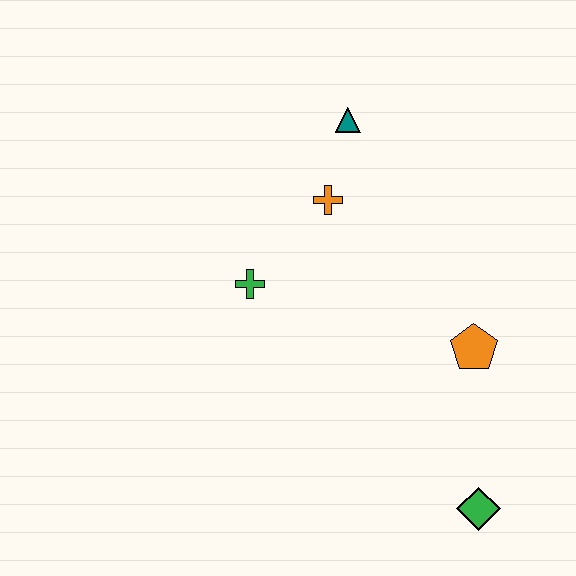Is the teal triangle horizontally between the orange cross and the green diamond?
Yes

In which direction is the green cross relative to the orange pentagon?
The green cross is to the left of the orange pentagon.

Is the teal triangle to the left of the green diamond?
Yes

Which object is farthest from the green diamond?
The teal triangle is farthest from the green diamond.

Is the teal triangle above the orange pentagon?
Yes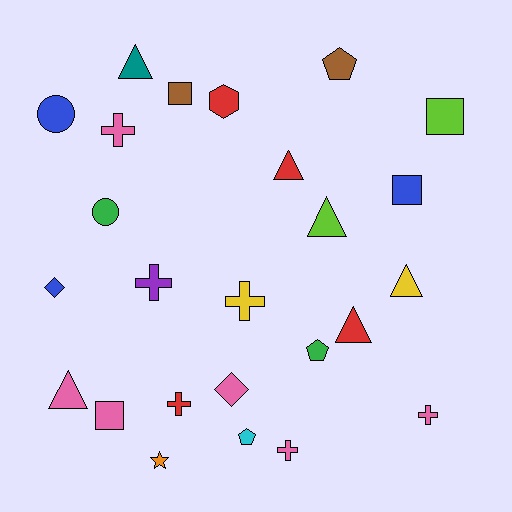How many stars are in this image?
There is 1 star.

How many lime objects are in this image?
There are 2 lime objects.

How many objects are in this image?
There are 25 objects.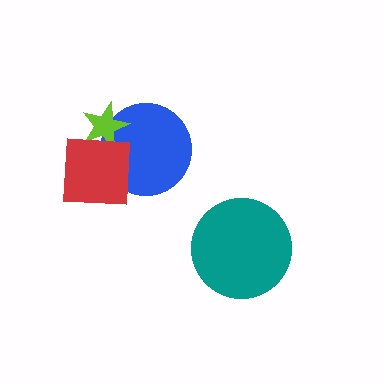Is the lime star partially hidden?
Yes, it is partially covered by another shape.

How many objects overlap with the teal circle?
0 objects overlap with the teal circle.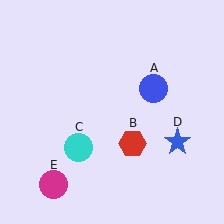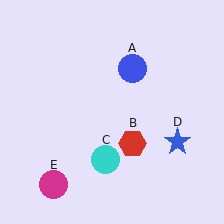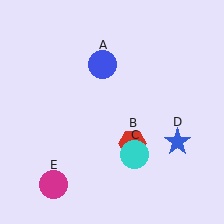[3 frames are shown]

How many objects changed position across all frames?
2 objects changed position: blue circle (object A), cyan circle (object C).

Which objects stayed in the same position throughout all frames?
Red hexagon (object B) and blue star (object D) and magenta circle (object E) remained stationary.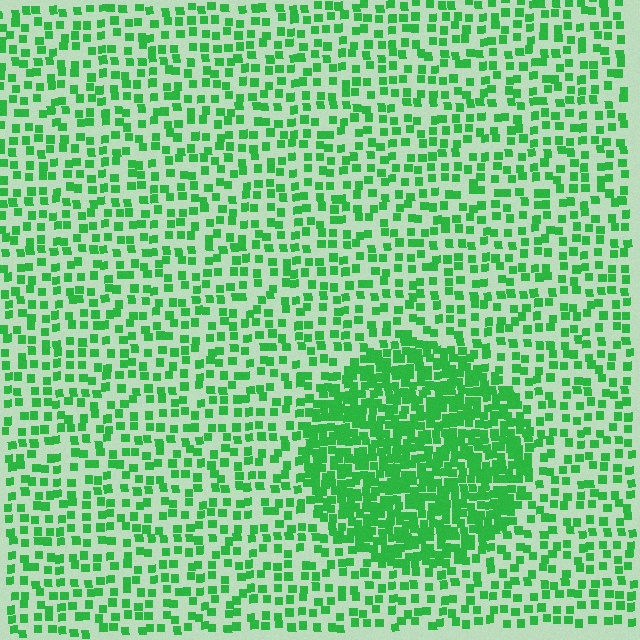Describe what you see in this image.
The image contains small green elements arranged at two different densities. A circle-shaped region is visible where the elements are more densely packed than the surrounding area.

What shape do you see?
I see a circle.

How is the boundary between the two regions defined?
The boundary is defined by a change in element density (approximately 2.4x ratio). All elements are the same color, size, and shape.